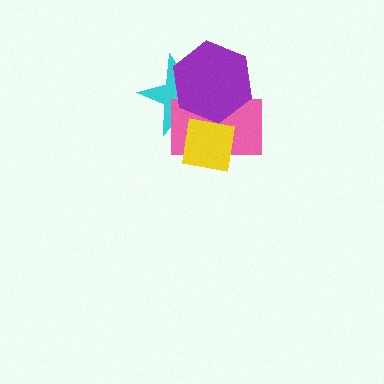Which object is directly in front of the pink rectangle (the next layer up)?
The yellow square is directly in front of the pink rectangle.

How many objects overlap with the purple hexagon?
3 objects overlap with the purple hexagon.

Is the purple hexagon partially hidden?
No, no other shape covers it.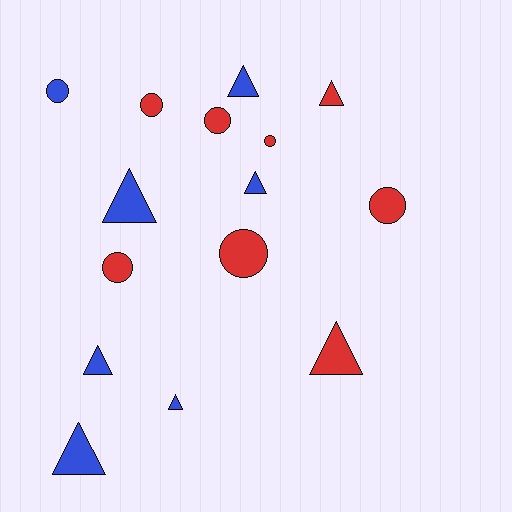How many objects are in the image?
There are 15 objects.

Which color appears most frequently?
Red, with 8 objects.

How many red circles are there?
There are 6 red circles.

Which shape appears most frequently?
Triangle, with 8 objects.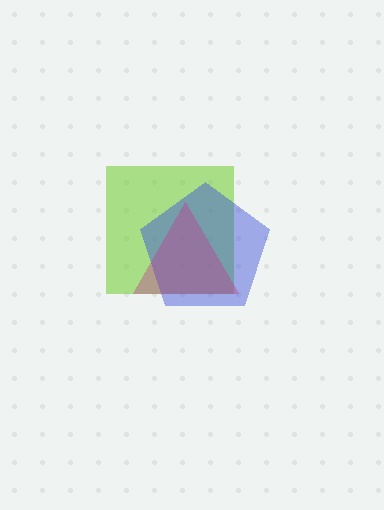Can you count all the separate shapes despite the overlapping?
Yes, there are 3 separate shapes.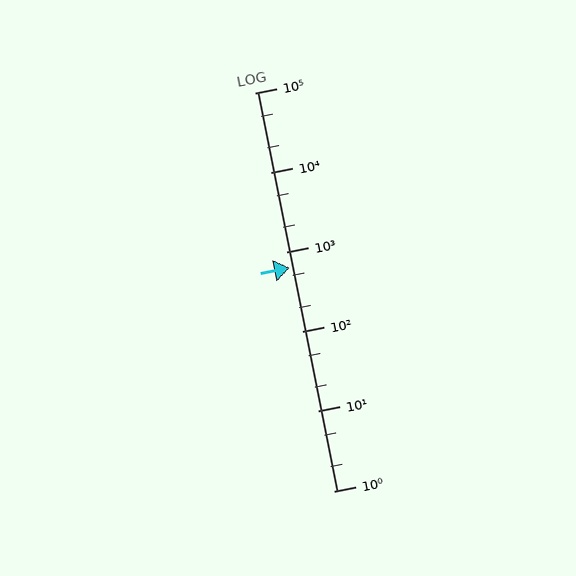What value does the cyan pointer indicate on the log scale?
The pointer indicates approximately 630.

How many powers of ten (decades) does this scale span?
The scale spans 5 decades, from 1 to 100000.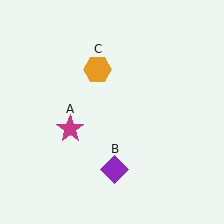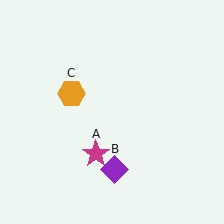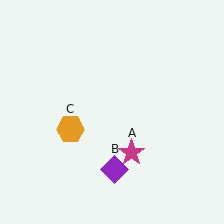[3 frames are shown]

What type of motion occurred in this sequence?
The magenta star (object A), orange hexagon (object C) rotated counterclockwise around the center of the scene.